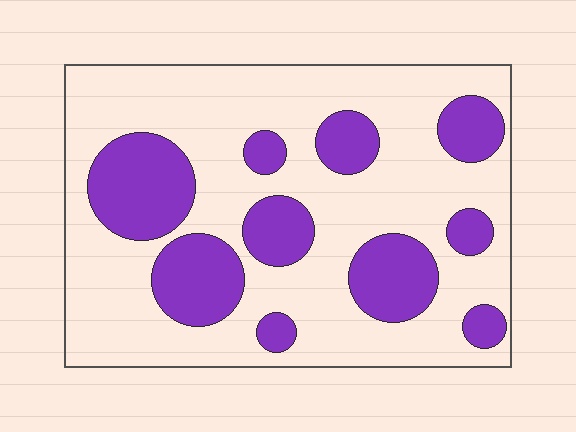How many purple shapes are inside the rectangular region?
10.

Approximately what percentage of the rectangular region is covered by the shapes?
Approximately 30%.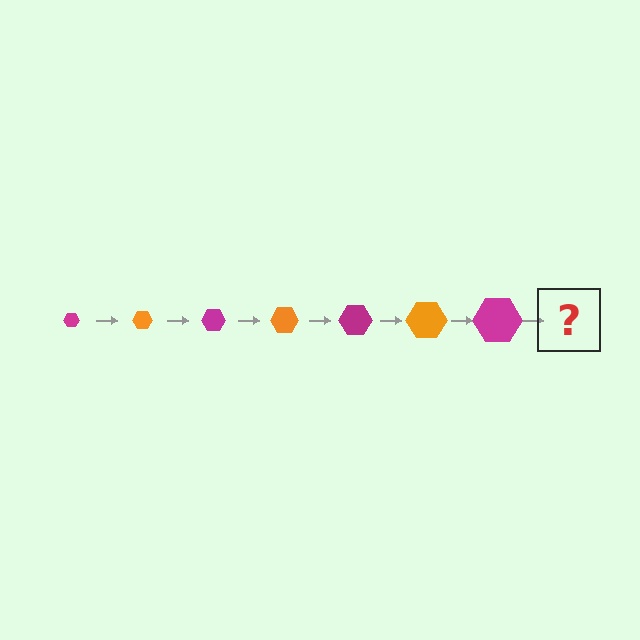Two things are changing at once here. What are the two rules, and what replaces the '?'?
The two rules are that the hexagon grows larger each step and the color cycles through magenta and orange. The '?' should be an orange hexagon, larger than the previous one.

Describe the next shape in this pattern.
It should be an orange hexagon, larger than the previous one.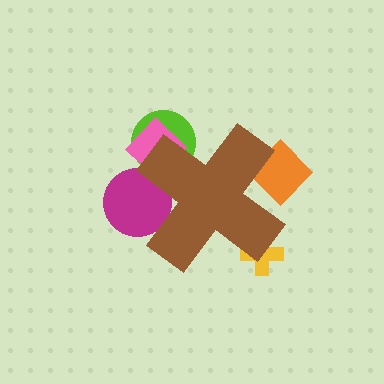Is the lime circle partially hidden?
Yes, the lime circle is partially hidden behind the brown cross.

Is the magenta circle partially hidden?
Yes, the magenta circle is partially hidden behind the brown cross.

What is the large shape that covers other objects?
A brown cross.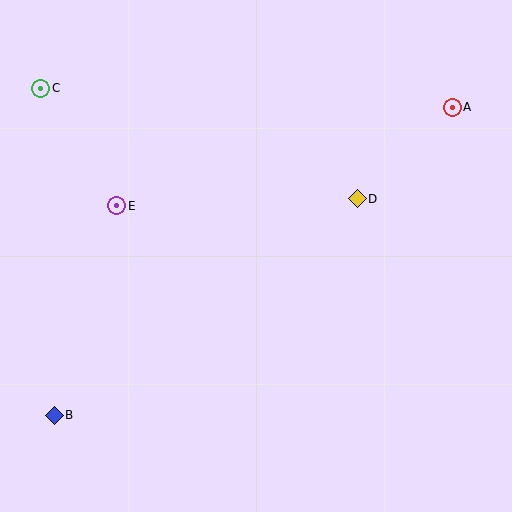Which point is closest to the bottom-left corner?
Point B is closest to the bottom-left corner.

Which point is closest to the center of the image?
Point D at (357, 199) is closest to the center.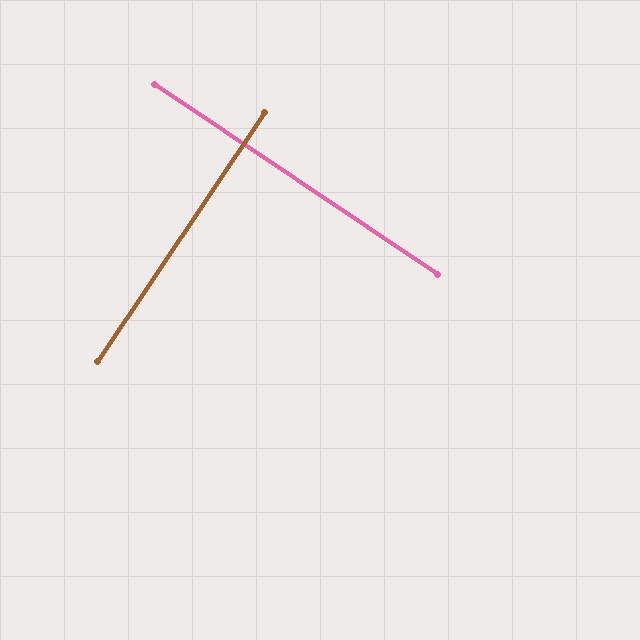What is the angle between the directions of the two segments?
Approximately 90 degrees.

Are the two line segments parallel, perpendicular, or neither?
Perpendicular — they meet at approximately 90°.